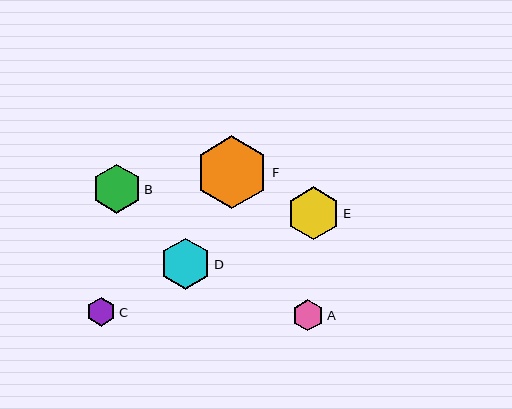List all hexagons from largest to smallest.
From largest to smallest: F, E, D, B, A, C.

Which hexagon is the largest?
Hexagon F is the largest with a size of approximately 73 pixels.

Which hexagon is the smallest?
Hexagon C is the smallest with a size of approximately 29 pixels.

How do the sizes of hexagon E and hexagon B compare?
Hexagon E and hexagon B are approximately the same size.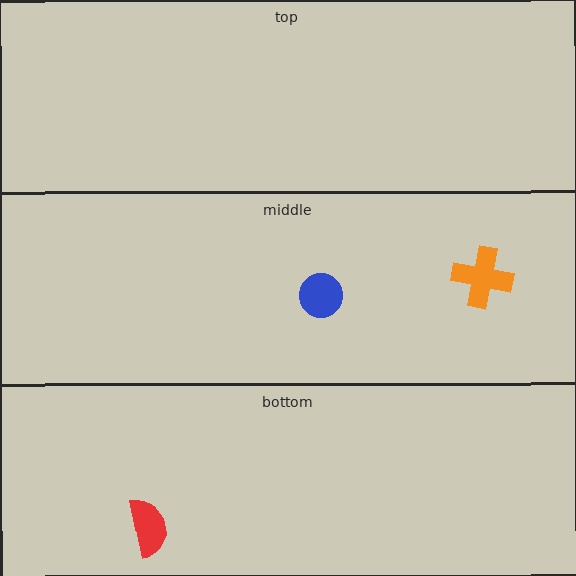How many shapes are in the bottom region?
1.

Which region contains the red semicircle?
The bottom region.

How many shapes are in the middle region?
2.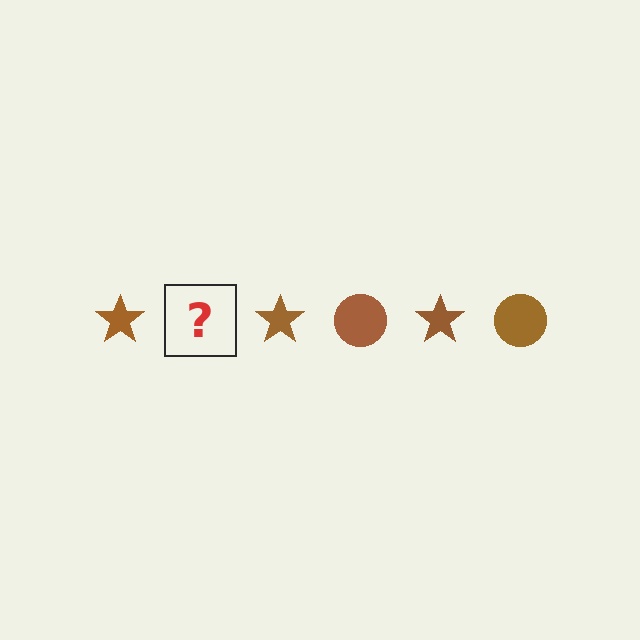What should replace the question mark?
The question mark should be replaced with a brown circle.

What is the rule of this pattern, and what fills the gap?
The rule is that the pattern cycles through star, circle shapes in brown. The gap should be filled with a brown circle.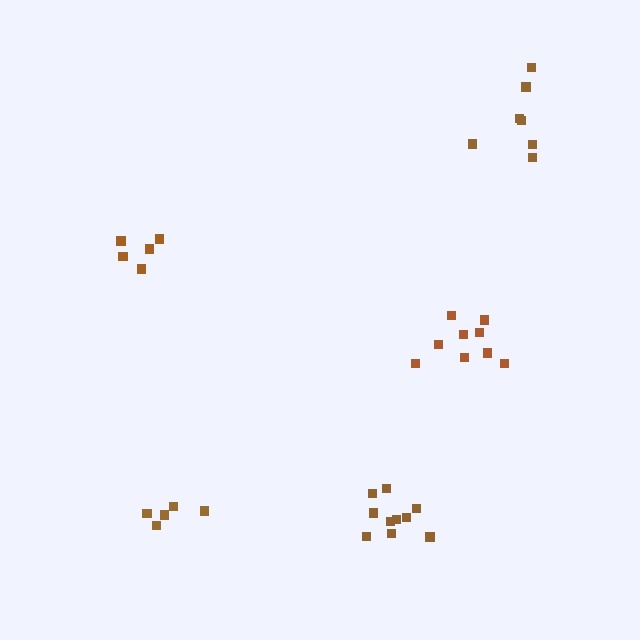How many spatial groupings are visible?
There are 5 spatial groupings.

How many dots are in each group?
Group 1: 5 dots, Group 2: 10 dots, Group 3: 9 dots, Group 4: 5 dots, Group 5: 7 dots (36 total).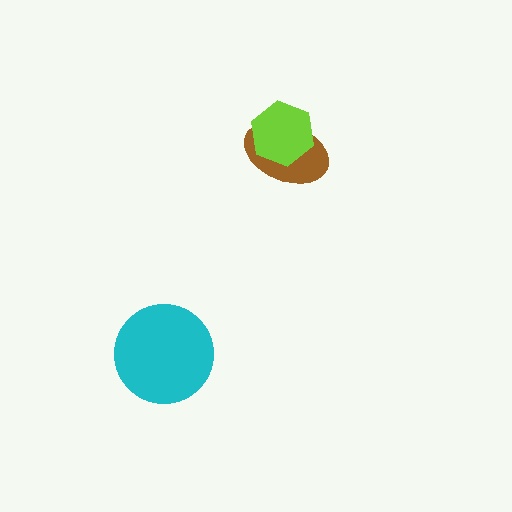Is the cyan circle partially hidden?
No, no other shape covers it.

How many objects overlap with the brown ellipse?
1 object overlaps with the brown ellipse.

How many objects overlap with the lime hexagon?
1 object overlaps with the lime hexagon.